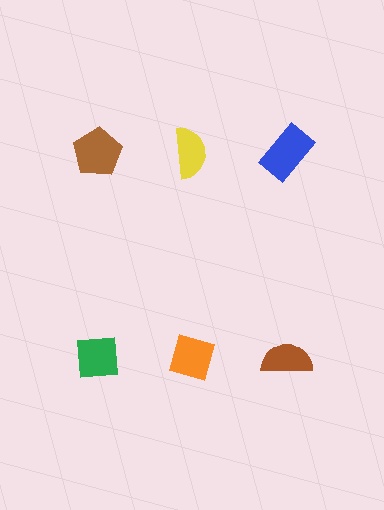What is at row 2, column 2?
An orange diamond.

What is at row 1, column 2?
A yellow semicircle.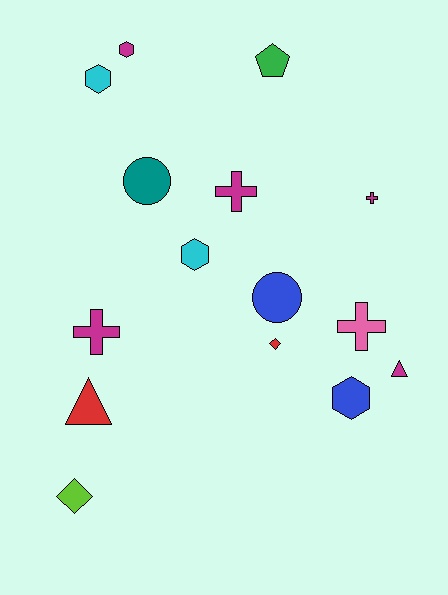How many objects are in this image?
There are 15 objects.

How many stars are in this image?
There are no stars.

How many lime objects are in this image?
There is 1 lime object.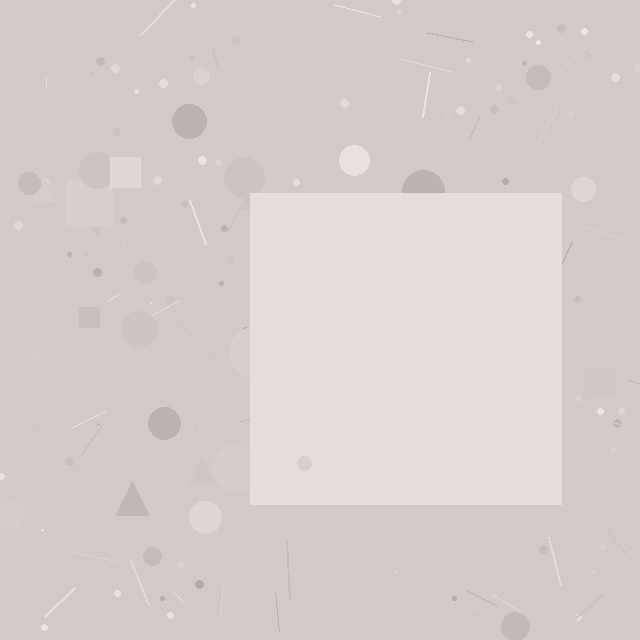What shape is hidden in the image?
A square is hidden in the image.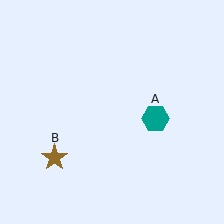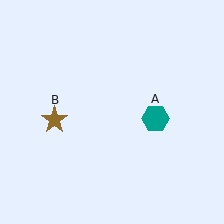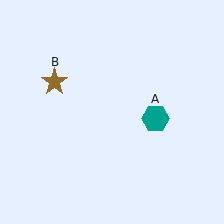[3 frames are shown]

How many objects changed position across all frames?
1 object changed position: brown star (object B).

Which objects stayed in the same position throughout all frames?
Teal hexagon (object A) remained stationary.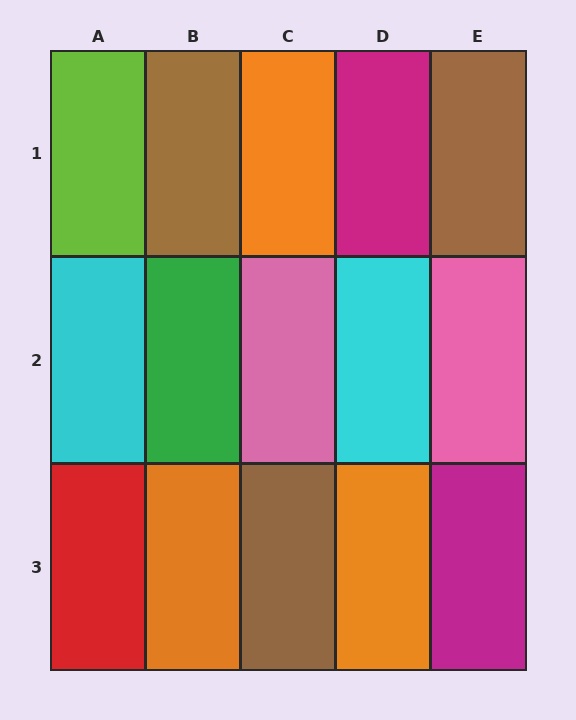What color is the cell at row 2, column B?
Green.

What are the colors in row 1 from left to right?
Lime, brown, orange, magenta, brown.